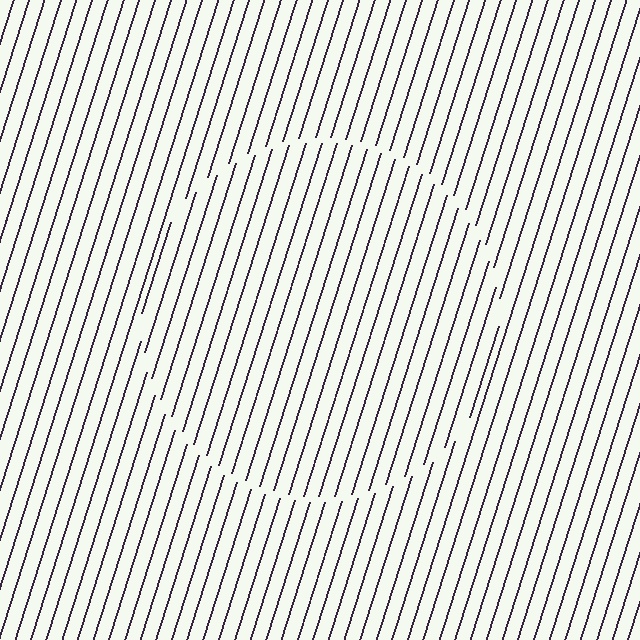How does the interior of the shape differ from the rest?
The interior of the shape contains the same grating, shifted by half a period — the contour is defined by the phase discontinuity where line-ends from the inner and outer gratings abut.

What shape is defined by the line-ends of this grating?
An illusory circle. The interior of the shape contains the same grating, shifted by half a period — the contour is defined by the phase discontinuity where line-ends from the inner and outer gratings abut.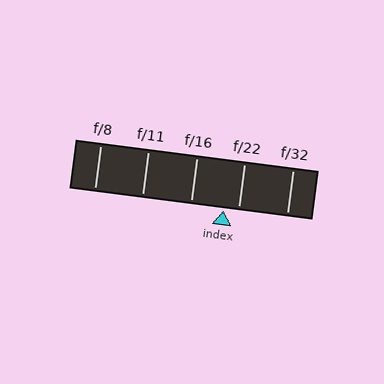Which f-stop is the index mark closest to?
The index mark is closest to f/22.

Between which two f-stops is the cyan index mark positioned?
The index mark is between f/16 and f/22.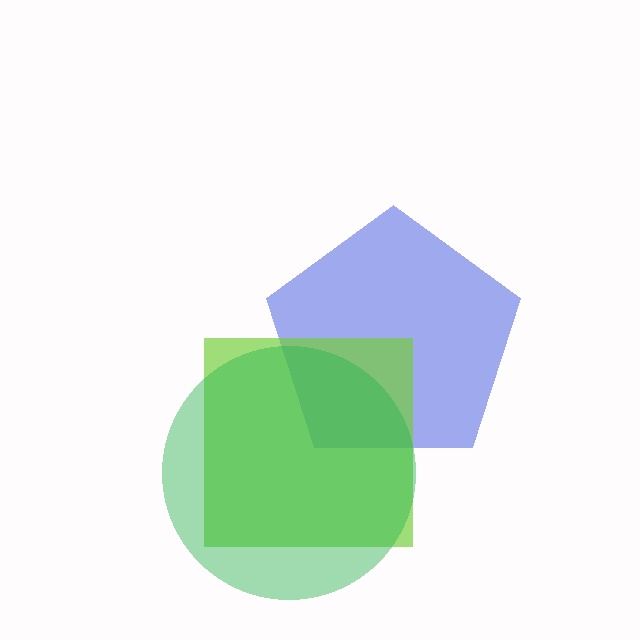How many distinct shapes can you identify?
There are 3 distinct shapes: a blue pentagon, a lime square, a green circle.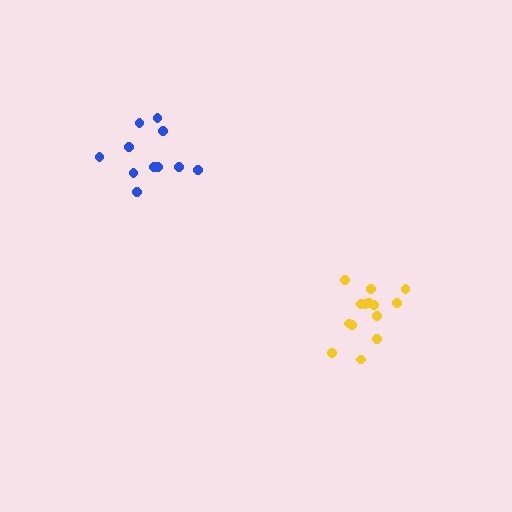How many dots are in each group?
Group 1: 11 dots, Group 2: 14 dots (25 total).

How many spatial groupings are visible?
There are 2 spatial groupings.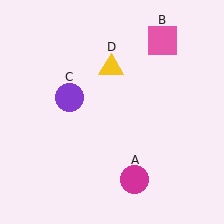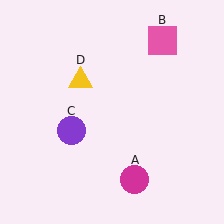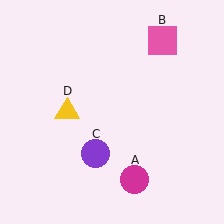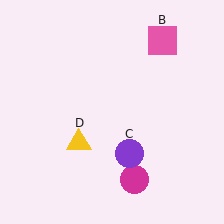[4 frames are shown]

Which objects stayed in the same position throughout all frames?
Magenta circle (object A) and pink square (object B) remained stationary.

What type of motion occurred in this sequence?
The purple circle (object C), yellow triangle (object D) rotated counterclockwise around the center of the scene.